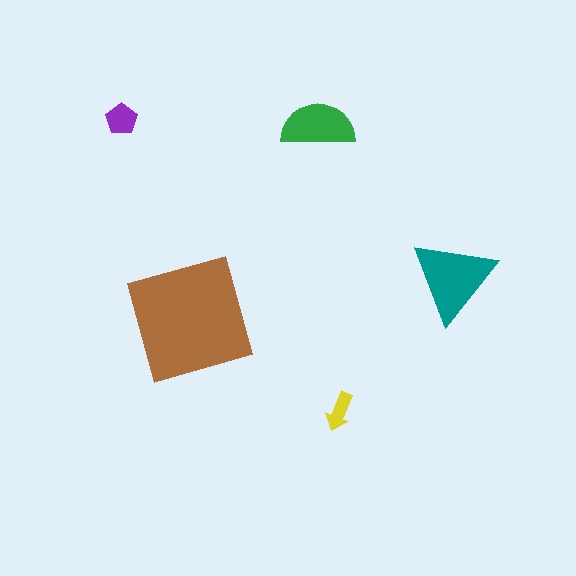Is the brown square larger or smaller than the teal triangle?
Larger.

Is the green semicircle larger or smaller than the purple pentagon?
Larger.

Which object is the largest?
The brown square.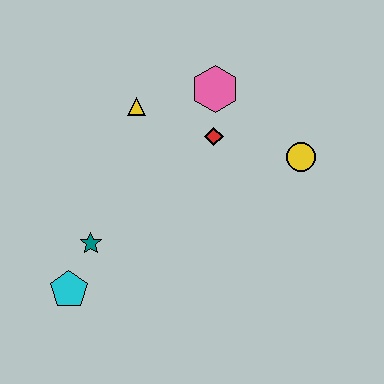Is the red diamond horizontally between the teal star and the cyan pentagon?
No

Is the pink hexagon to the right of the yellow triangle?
Yes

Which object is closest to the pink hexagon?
The red diamond is closest to the pink hexagon.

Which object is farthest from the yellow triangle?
The cyan pentagon is farthest from the yellow triangle.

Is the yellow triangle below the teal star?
No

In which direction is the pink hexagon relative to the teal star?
The pink hexagon is above the teal star.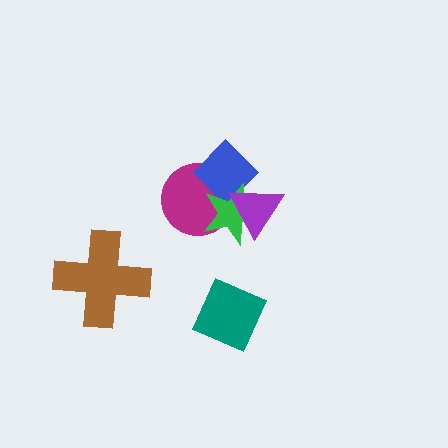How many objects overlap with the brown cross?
0 objects overlap with the brown cross.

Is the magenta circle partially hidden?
Yes, it is partially covered by another shape.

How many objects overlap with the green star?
3 objects overlap with the green star.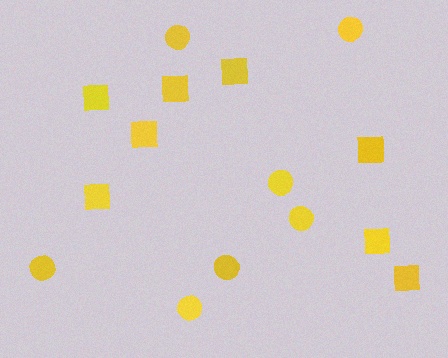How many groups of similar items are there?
There are 2 groups: one group of circles (7) and one group of squares (8).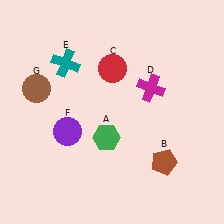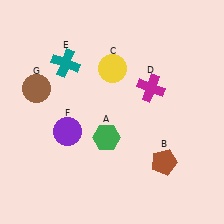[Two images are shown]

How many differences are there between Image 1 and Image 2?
There is 1 difference between the two images.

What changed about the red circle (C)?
In Image 1, C is red. In Image 2, it changed to yellow.